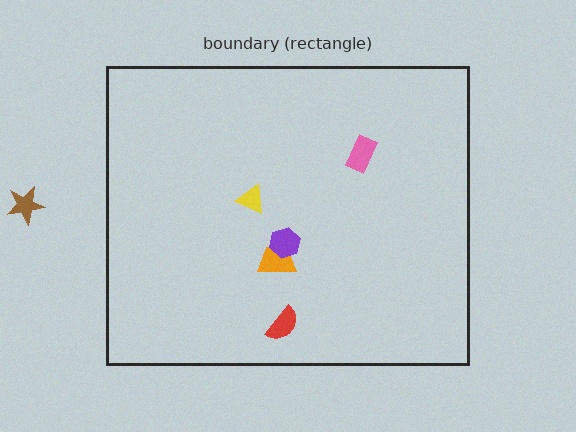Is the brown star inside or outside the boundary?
Outside.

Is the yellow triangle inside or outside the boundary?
Inside.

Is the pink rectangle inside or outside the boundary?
Inside.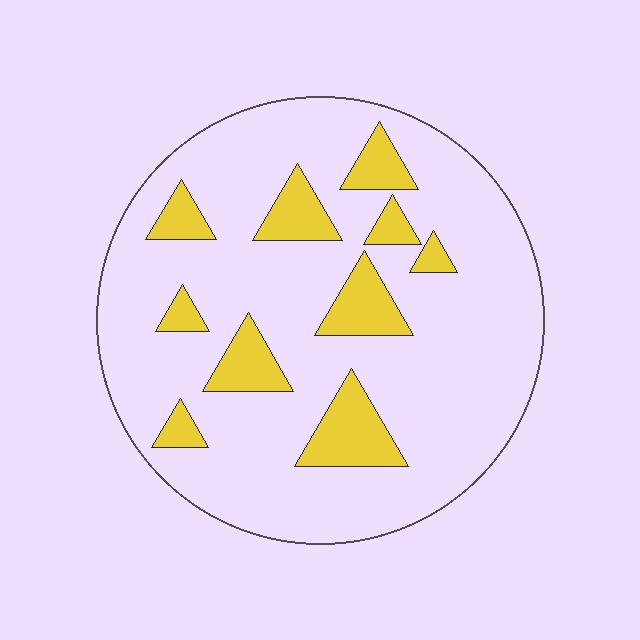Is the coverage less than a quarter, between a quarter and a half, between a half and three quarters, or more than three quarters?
Less than a quarter.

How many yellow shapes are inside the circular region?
10.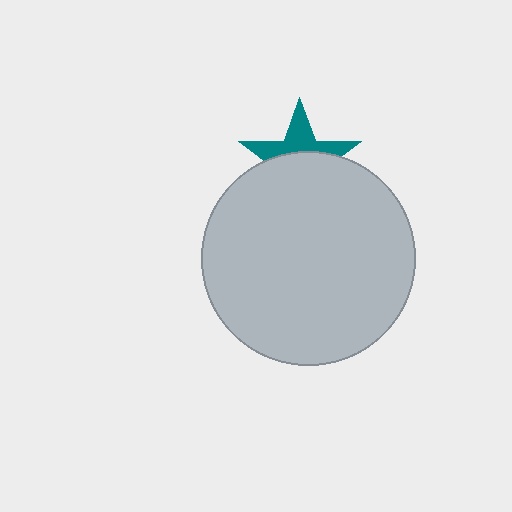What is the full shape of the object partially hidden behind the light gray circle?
The partially hidden object is a teal star.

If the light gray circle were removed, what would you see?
You would see the complete teal star.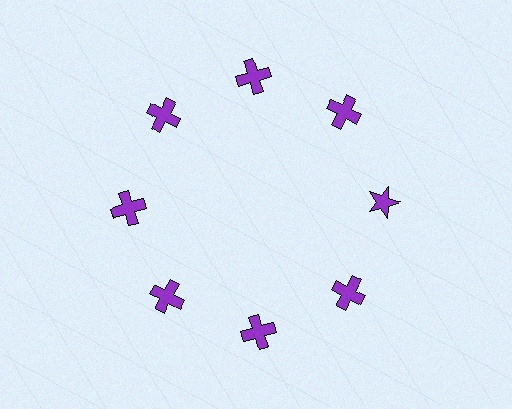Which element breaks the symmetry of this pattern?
The purple star at roughly the 3 o'clock position breaks the symmetry. All other shapes are purple crosses.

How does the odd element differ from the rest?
It has a different shape: star instead of cross.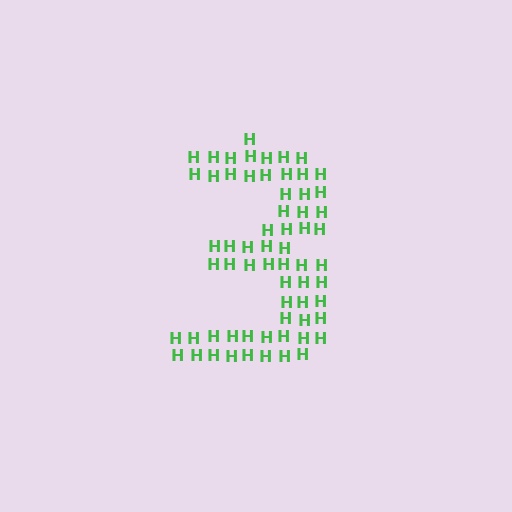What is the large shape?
The large shape is the digit 3.